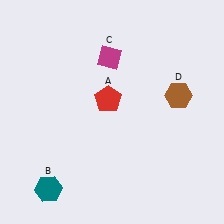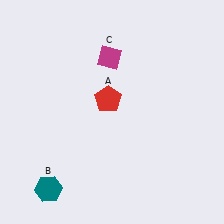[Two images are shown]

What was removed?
The brown hexagon (D) was removed in Image 2.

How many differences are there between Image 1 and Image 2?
There is 1 difference between the two images.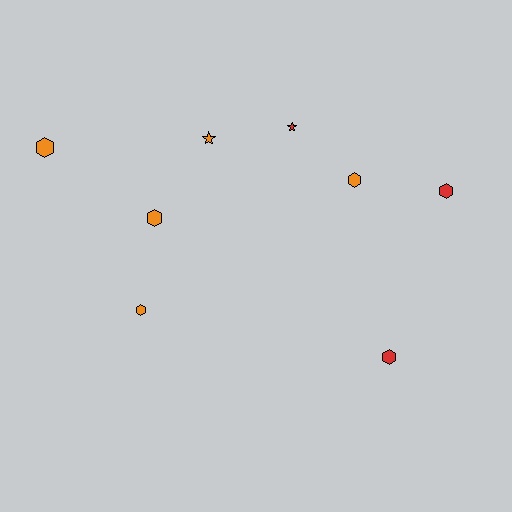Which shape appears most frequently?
Hexagon, with 6 objects.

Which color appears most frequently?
Orange, with 5 objects.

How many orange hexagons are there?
There are 4 orange hexagons.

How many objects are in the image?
There are 8 objects.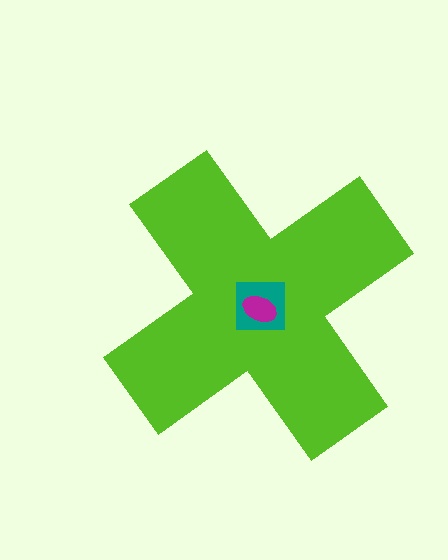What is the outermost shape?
The lime cross.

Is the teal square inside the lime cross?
Yes.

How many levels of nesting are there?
3.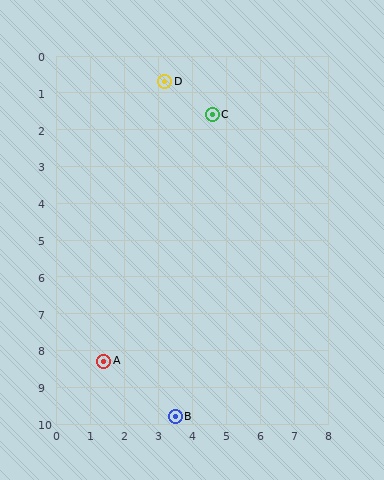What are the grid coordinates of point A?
Point A is at approximately (1.4, 8.3).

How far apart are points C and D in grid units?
Points C and D are about 1.7 grid units apart.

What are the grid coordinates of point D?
Point D is at approximately (3.2, 0.7).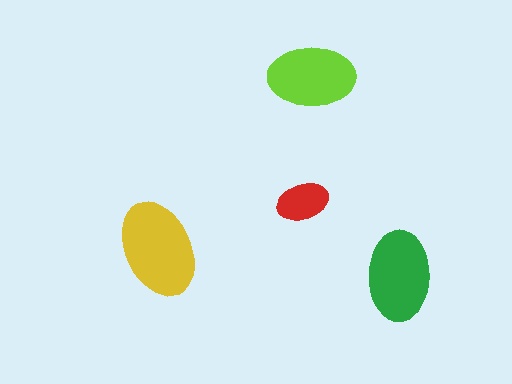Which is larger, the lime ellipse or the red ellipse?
The lime one.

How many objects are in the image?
There are 4 objects in the image.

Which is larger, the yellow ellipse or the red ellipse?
The yellow one.